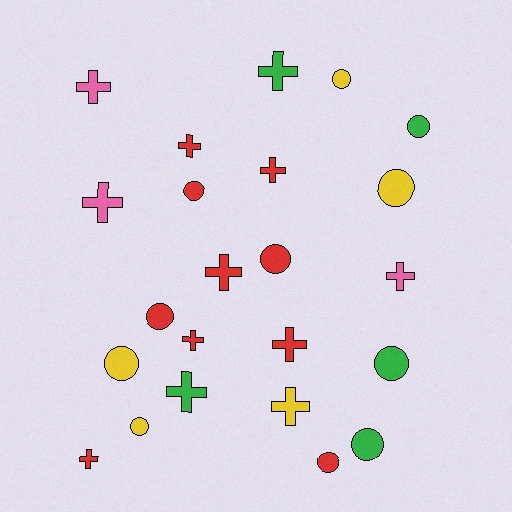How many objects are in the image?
There are 23 objects.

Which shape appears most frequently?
Cross, with 12 objects.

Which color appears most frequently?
Red, with 10 objects.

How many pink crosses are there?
There are 3 pink crosses.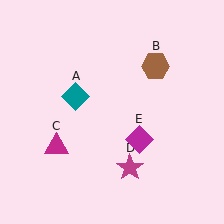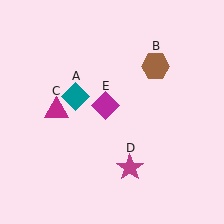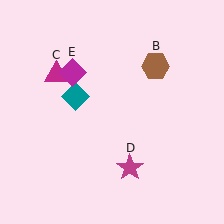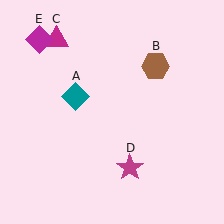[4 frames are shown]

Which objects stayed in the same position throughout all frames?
Teal diamond (object A) and brown hexagon (object B) and magenta star (object D) remained stationary.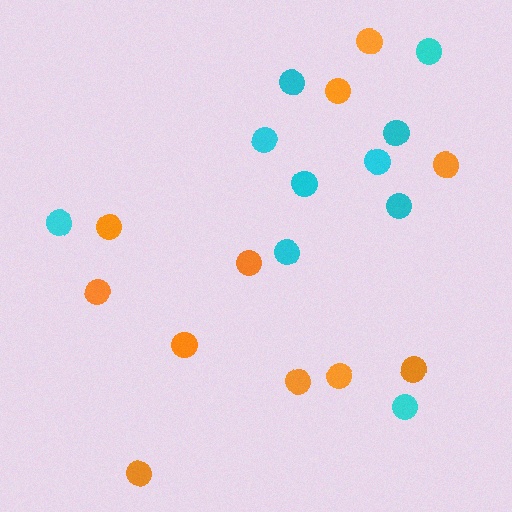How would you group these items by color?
There are 2 groups: one group of orange circles (11) and one group of cyan circles (10).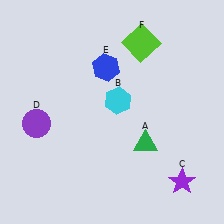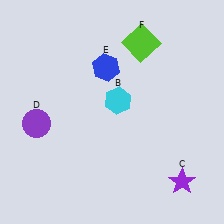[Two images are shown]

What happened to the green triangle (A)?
The green triangle (A) was removed in Image 2. It was in the bottom-right area of Image 1.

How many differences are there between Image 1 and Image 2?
There is 1 difference between the two images.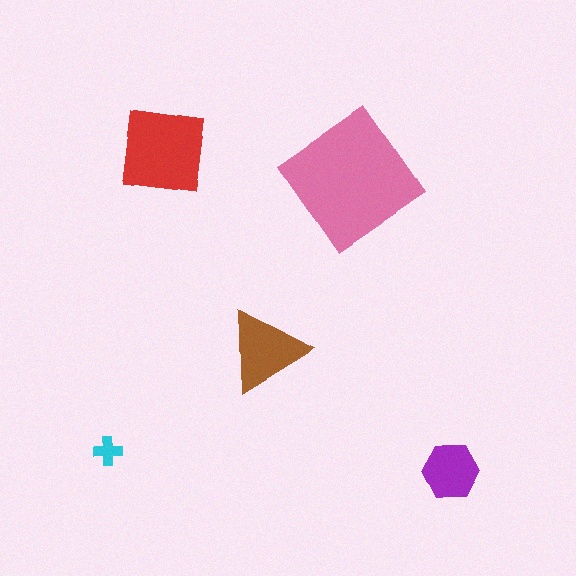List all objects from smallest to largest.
The cyan cross, the purple hexagon, the brown triangle, the red square, the pink diamond.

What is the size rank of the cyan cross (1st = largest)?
5th.